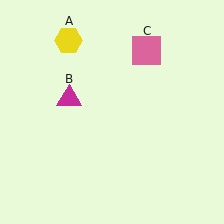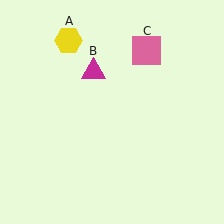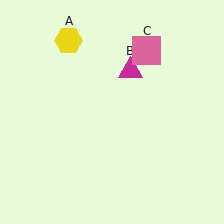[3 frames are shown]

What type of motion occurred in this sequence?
The magenta triangle (object B) rotated clockwise around the center of the scene.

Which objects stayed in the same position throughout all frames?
Yellow hexagon (object A) and pink square (object C) remained stationary.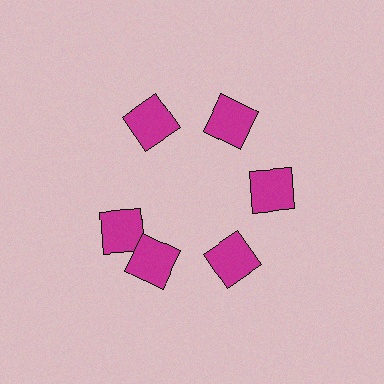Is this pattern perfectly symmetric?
No. The 6 magenta squares are arranged in a ring, but one element near the 9 o'clock position is rotated out of alignment along the ring, breaking the 6-fold rotational symmetry.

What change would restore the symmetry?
The symmetry would be restored by rotating it back into even spacing with its neighbors so that all 6 squares sit at equal angles and equal distance from the center.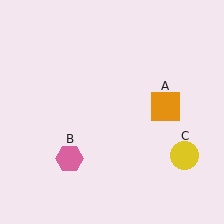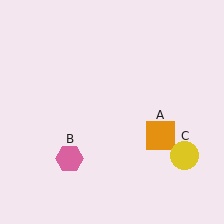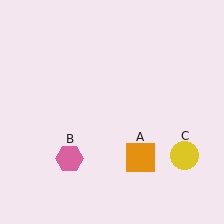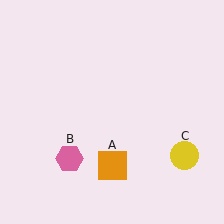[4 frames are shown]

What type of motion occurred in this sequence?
The orange square (object A) rotated clockwise around the center of the scene.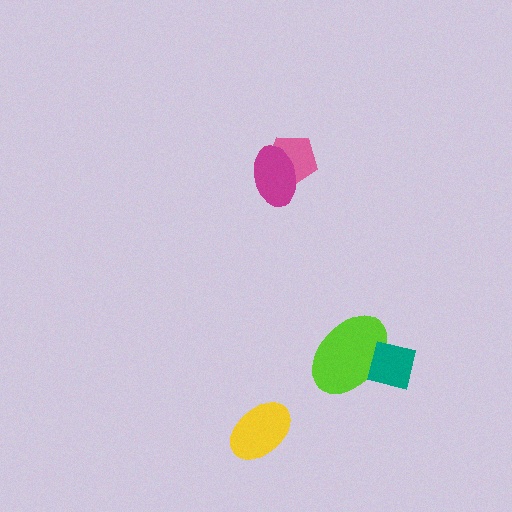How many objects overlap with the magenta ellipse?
1 object overlaps with the magenta ellipse.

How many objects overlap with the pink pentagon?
1 object overlaps with the pink pentagon.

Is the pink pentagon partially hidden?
Yes, it is partially covered by another shape.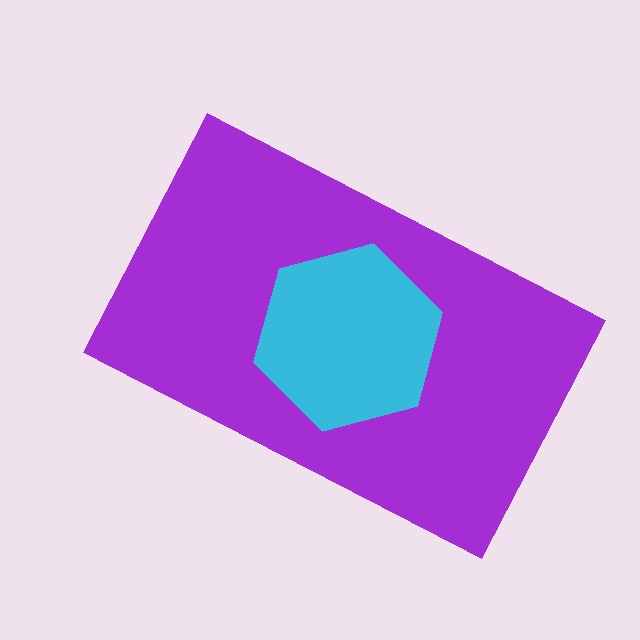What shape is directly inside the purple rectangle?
The cyan hexagon.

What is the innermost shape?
The cyan hexagon.